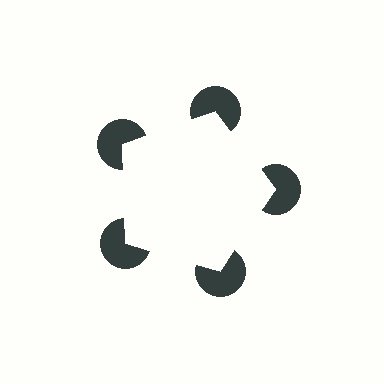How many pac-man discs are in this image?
There are 5 — one at each vertex of the illusory pentagon.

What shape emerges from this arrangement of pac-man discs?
An illusory pentagon — its edges are inferred from the aligned wedge cuts in the pac-man discs, not physically drawn.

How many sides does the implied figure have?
5 sides.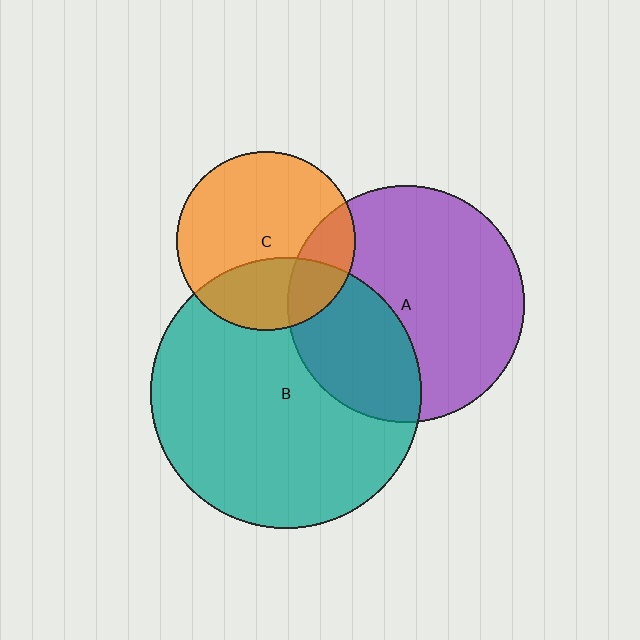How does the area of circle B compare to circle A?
Approximately 1.3 times.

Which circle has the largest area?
Circle B (teal).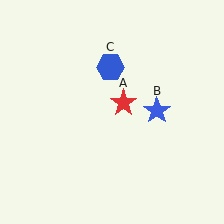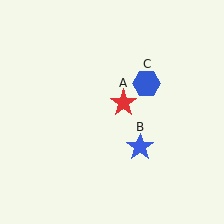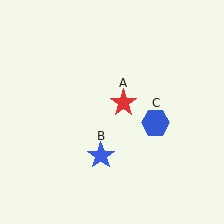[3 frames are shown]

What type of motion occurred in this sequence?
The blue star (object B), blue hexagon (object C) rotated clockwise around the center of the scene.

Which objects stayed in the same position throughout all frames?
Red star (object A) remained stationary.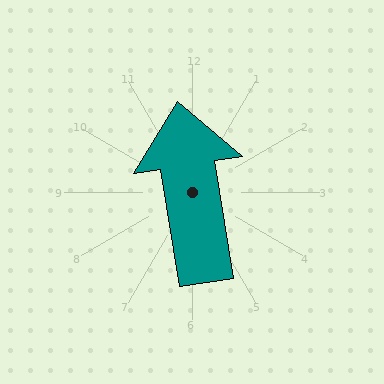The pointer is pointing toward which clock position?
Roughly 12 o'clock.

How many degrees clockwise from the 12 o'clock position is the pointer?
Approximately 351 degrees.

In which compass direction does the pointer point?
North.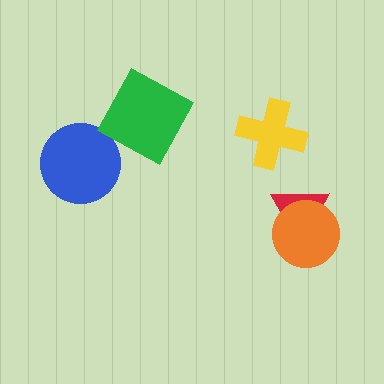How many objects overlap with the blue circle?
1 object overlaps with the blue circle.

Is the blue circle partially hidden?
Yes, it is partially covered by another shape.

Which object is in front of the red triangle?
The orange circle is in front of the red triangle.